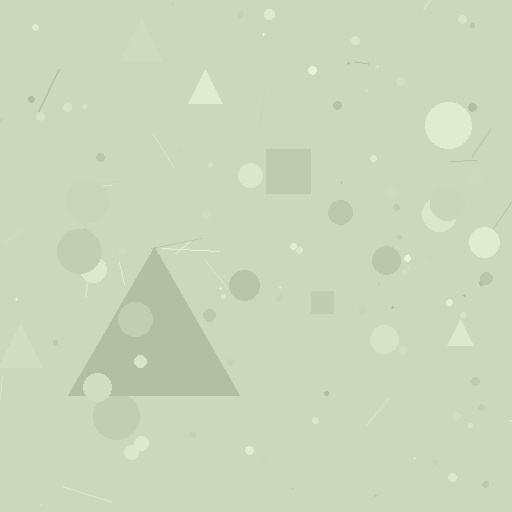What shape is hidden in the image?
A triangle is hidden in the image.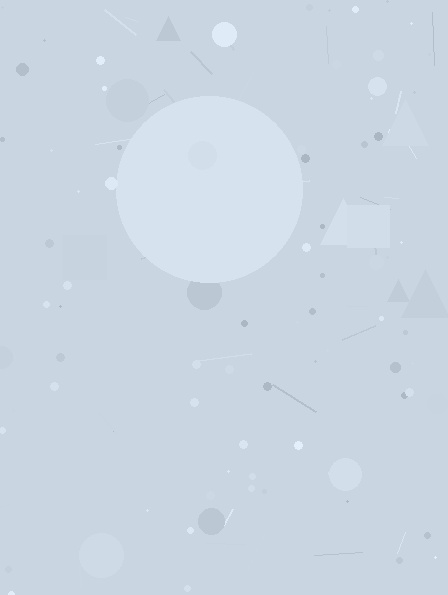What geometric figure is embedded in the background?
A circle is embedded in the background.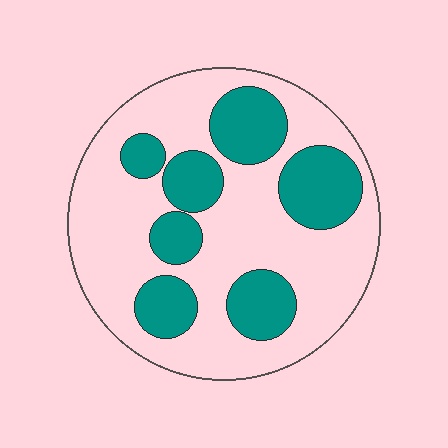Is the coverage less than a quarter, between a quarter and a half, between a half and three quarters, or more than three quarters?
Between a quarter and a half.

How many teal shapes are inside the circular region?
7.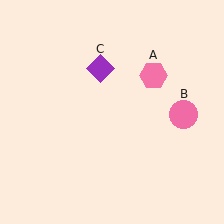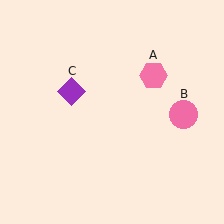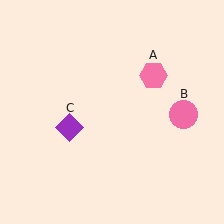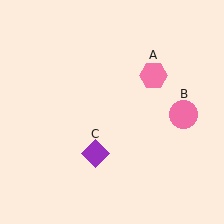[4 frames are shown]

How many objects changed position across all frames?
1 object changed position: purple diamond (object C).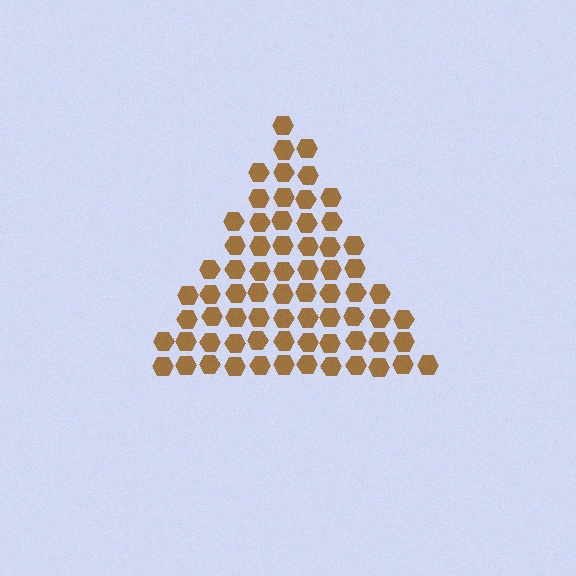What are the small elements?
The small elements are hexagons.